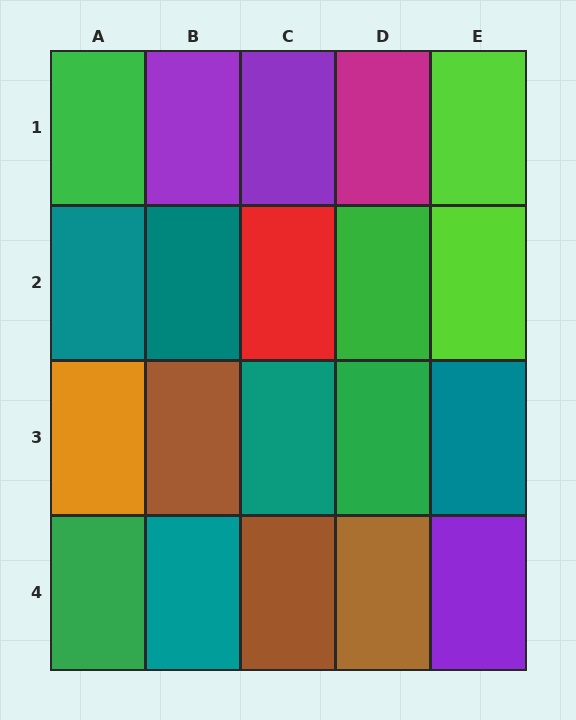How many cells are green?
4 cells are green.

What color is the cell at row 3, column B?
Brown.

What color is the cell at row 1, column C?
Purple.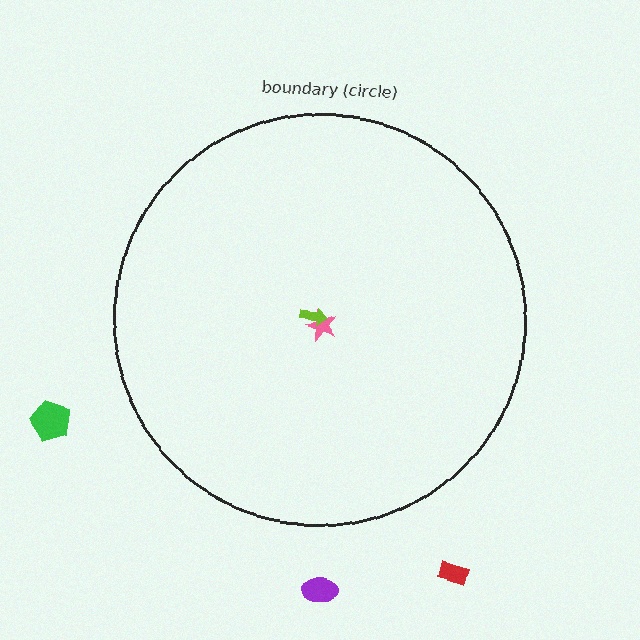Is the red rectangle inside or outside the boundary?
Outside.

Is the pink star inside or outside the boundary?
Inside.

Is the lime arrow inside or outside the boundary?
Inside.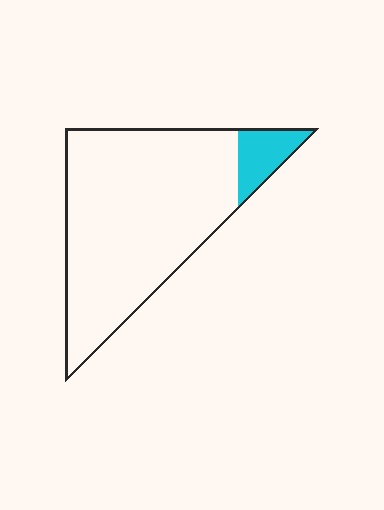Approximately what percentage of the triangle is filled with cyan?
Approximately 10%.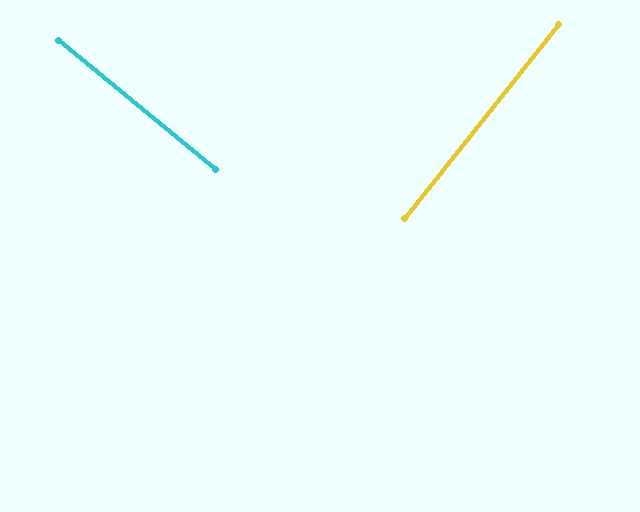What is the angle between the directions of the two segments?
Approximately 89 degrees.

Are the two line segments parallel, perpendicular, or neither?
Perpendicular — they meet at approximately 89°.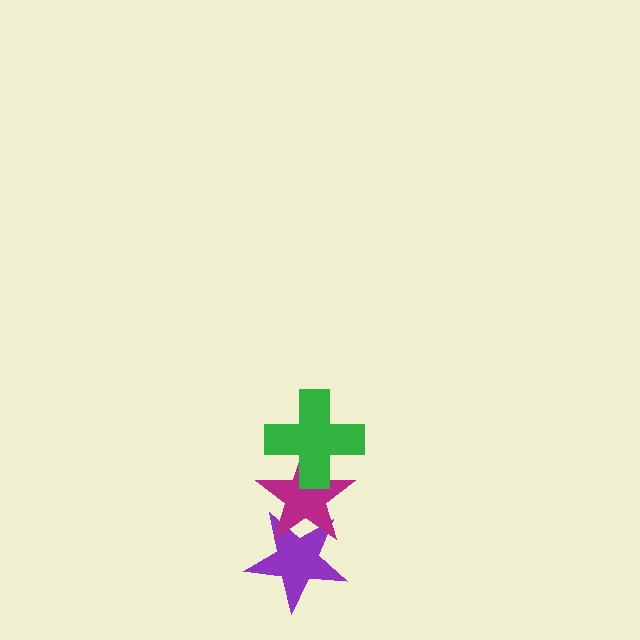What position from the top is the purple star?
The purple star is 3rd from the top.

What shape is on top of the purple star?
The magenta star is on top of the purple star.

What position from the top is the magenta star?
The magenta star is 2nd from the top.